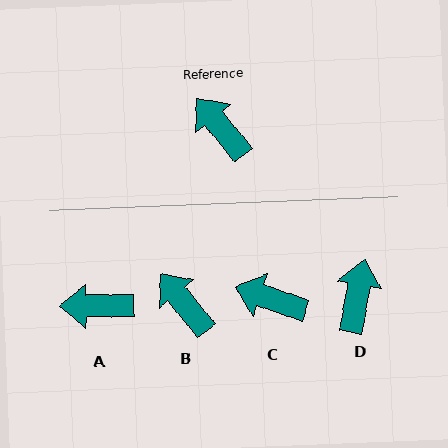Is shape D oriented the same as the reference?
No, it is off by about 49 degrees.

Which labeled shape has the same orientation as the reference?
B.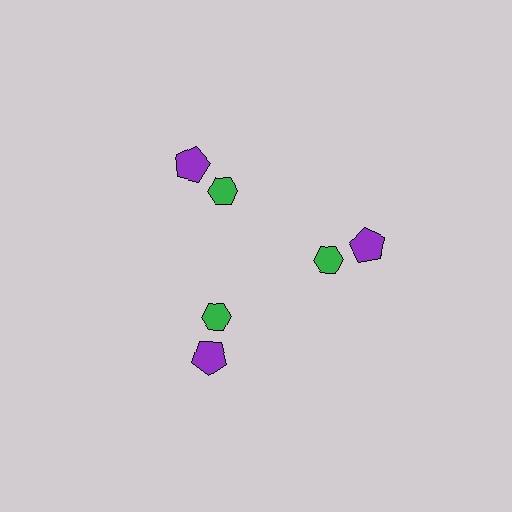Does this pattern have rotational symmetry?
Yes, this pattern has 3-fold rotational symmetry. It looks the same after rotating 120 degrees around the center.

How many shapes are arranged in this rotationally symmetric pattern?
There are 6 shapes, arranged in 3 groups of 2.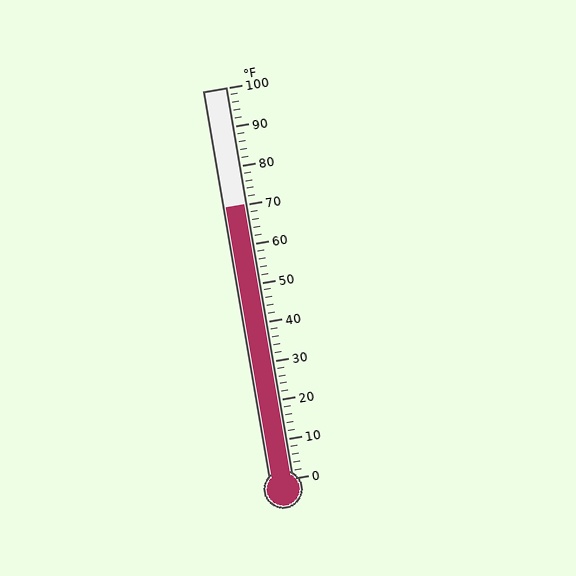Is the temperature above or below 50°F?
The temperature is above 50°F.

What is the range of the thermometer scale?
The thermometer scale ranges from 0°F to 100°F.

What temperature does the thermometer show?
The thermometer shows approximately 70°F.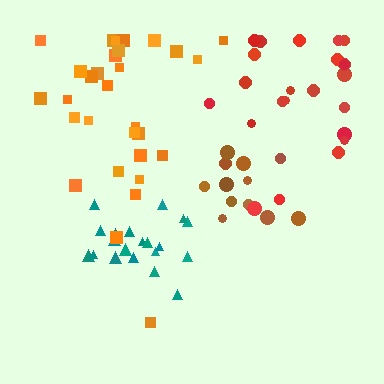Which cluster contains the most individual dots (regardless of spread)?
Orange (31).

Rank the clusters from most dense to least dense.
teal, brown, orange, red.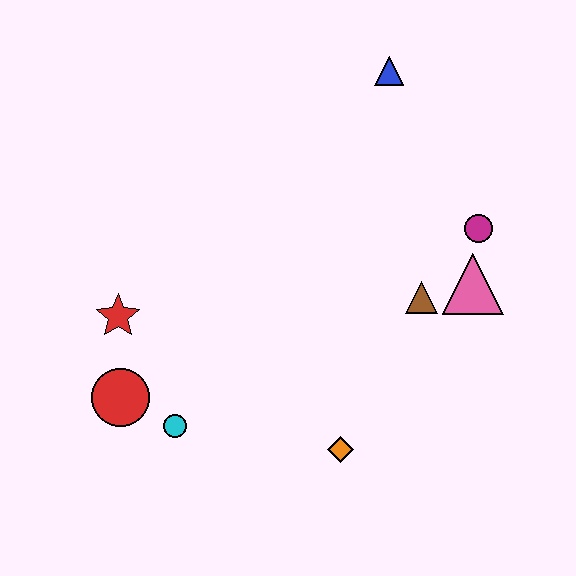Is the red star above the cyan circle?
Yes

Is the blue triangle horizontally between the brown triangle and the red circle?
Yes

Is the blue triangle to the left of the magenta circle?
Yes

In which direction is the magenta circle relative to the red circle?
The magenta circle is to the right of the red circle.